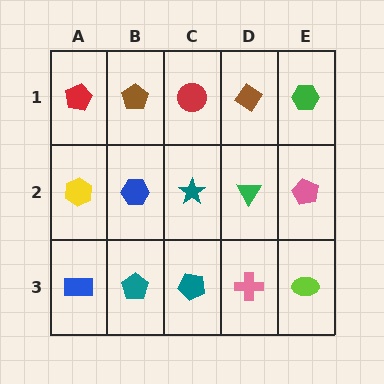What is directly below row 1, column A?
A yellow hexagon.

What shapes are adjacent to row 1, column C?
A teal star (row 2, column C), a brown pentagon (row 1, column B), a brown diamond (row 1, column D).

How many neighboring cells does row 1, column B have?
3.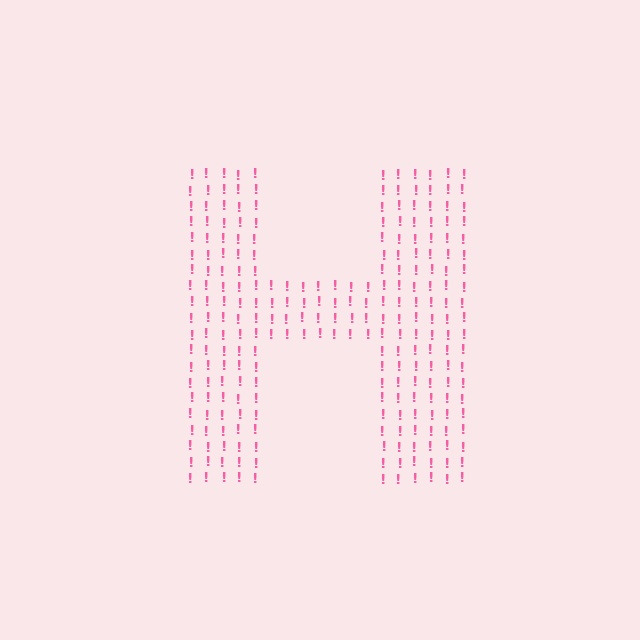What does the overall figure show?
The overall figure shows the letter H.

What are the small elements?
The small elements are exclamation marks.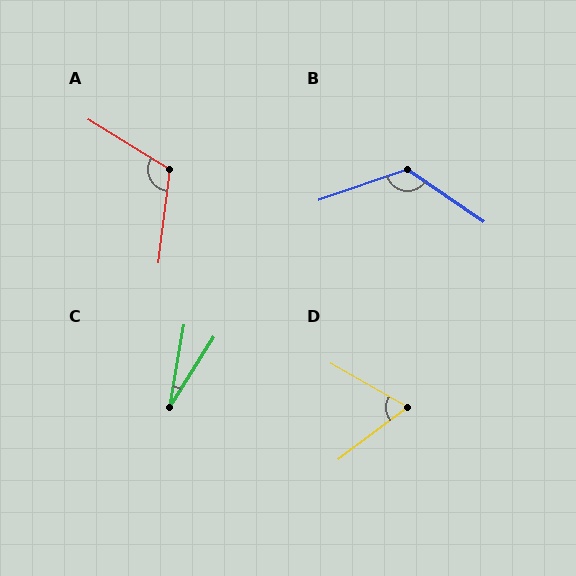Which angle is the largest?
B, at approximately 127 degrees.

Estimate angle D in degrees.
Approximately 67 degrees.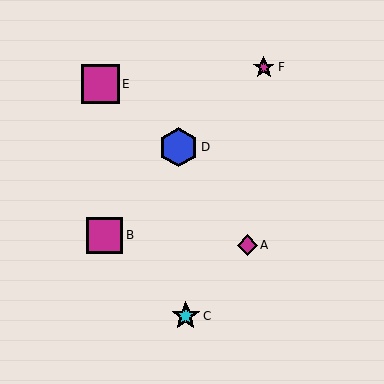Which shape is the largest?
The blue hexagon (labeled D) is the largest.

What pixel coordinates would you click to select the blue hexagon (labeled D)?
Click at (178, 147) to select the blue hexagon D.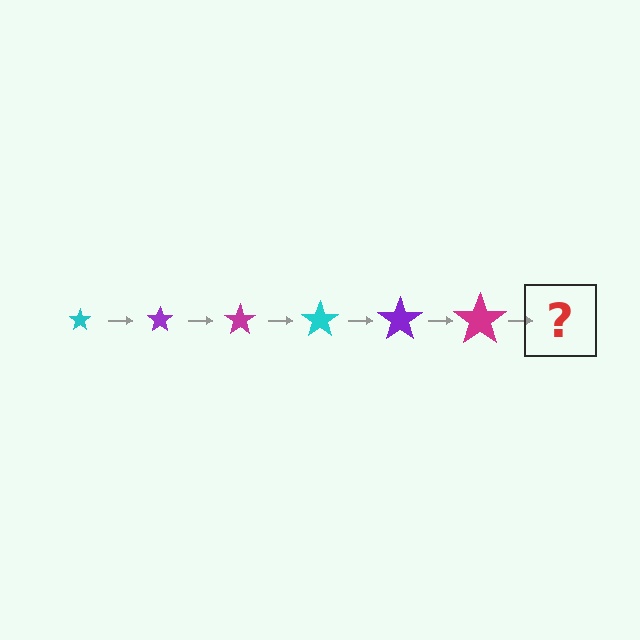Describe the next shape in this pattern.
It should be a cyan star, larger than the previous one.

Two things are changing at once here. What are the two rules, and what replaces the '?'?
The two rules are that the star grows larger each step and the color cycles through cyan, purple, and magenta. The '?' should be a cyan star, larger than the previous one.